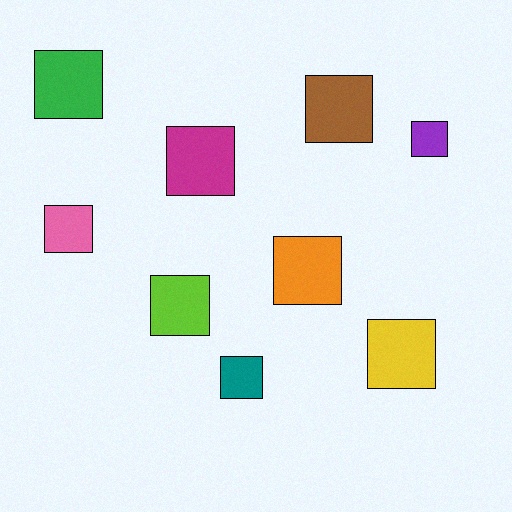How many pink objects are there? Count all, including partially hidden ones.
There is 1 pink object.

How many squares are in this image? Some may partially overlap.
There are 9 squares.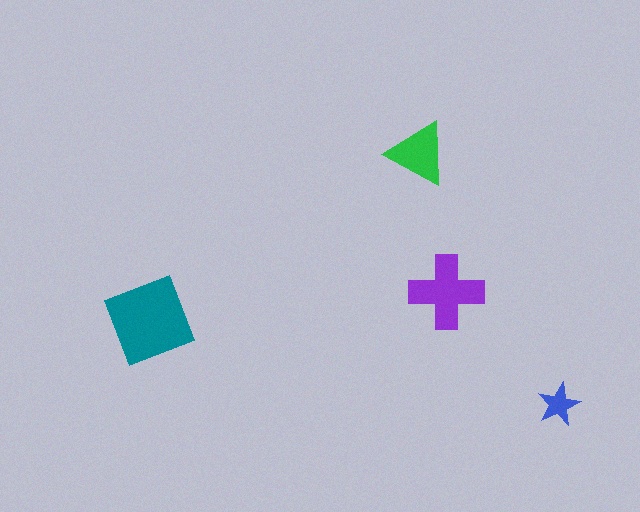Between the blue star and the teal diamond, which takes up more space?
The teal diamond.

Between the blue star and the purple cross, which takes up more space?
The purple cross.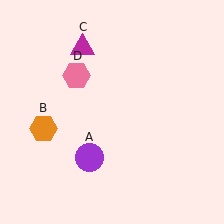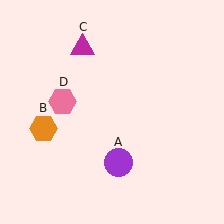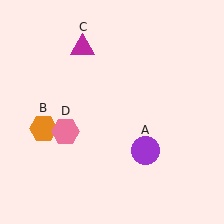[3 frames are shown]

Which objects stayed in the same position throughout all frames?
Orange hexagon (object B) and magenta triangle (object C) remained stationary.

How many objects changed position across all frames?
2 objects changed position: purple circle (object A), pink hexagon (object D).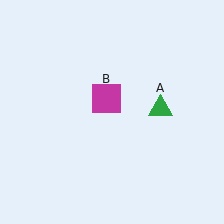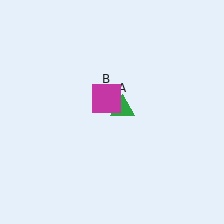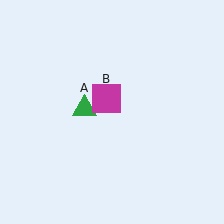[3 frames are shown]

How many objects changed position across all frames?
1 object changed position: green triangle (object A).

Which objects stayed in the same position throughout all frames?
Magenta square (object B) remained stationary.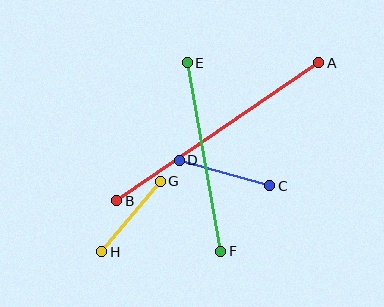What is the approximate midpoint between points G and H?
The midpoint is at approximately (131, 217) pixels.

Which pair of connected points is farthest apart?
Points A and B are farthest apart.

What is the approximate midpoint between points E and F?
The midpoint is at approximately (204, 157) pixels.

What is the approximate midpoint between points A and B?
The midpoint is at approximately (218, 132) pixels.